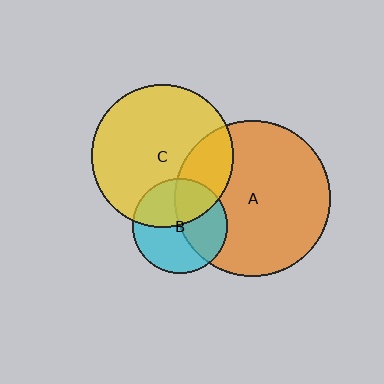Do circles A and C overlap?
Yes.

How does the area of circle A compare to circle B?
Approximately 2.7 times.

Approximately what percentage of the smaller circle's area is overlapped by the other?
Approximately 25%.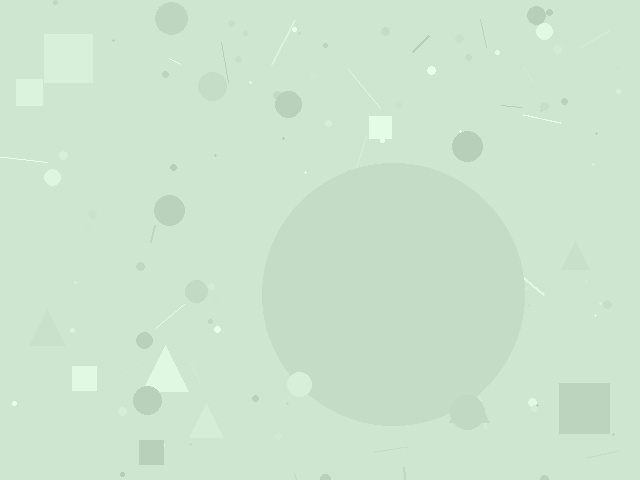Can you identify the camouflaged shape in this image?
The camouflaged shape is a circle.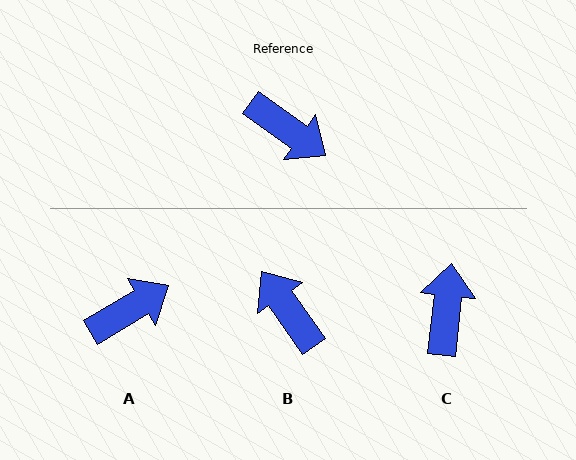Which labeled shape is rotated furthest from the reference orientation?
B, about 161 degrees away.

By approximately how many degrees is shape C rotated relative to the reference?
Approximately 119 degrees counter-clockwise.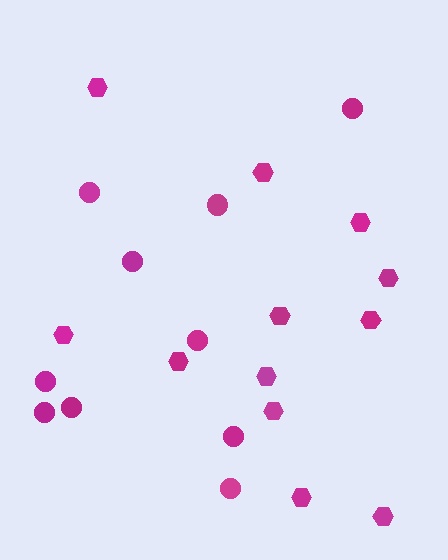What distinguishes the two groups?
There are 2 groups: one group of hexagons (12) and one group of circles (10).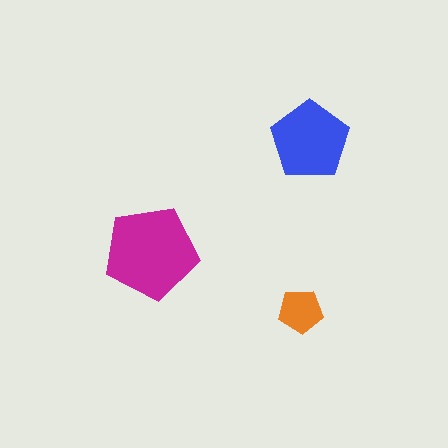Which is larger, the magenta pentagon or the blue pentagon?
The magenta one.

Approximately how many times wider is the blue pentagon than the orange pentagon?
About 2 times wider.